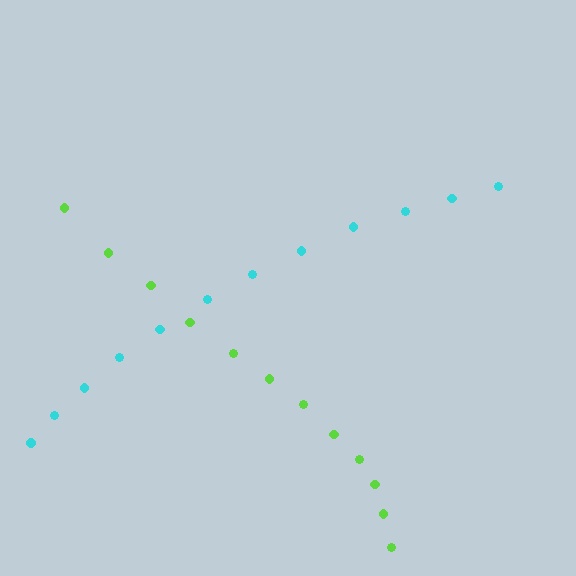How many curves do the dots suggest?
There are 2 distinct paths.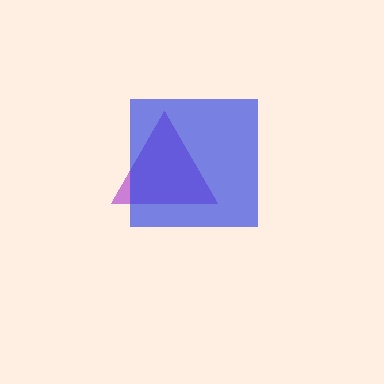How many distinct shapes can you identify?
There are 2 distinct shapes: a purple triangle, a blue square.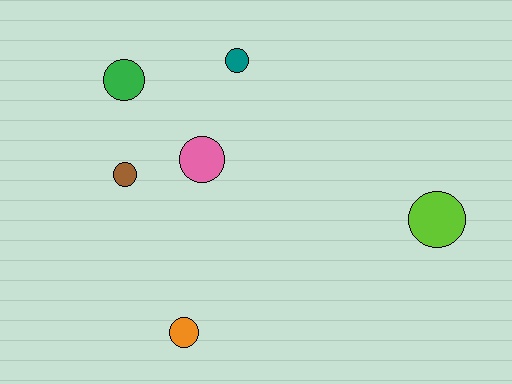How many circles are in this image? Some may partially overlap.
There are 6 circles.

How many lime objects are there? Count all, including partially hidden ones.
There is 1 lime object.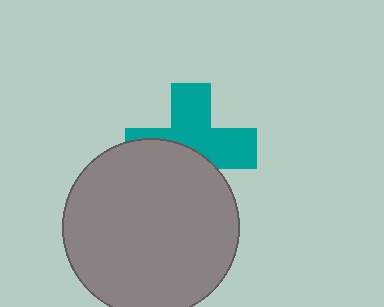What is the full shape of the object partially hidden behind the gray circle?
The partially hidden object is a teal cross.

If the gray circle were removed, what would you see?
You would see the complete teal cross.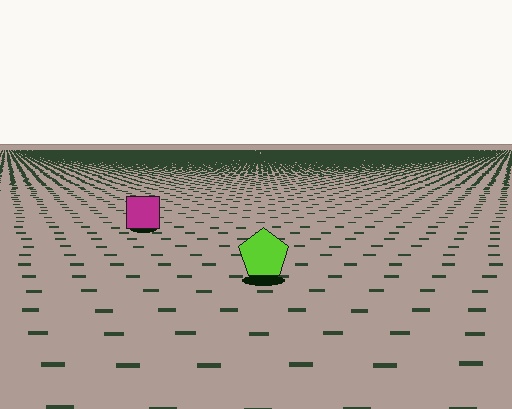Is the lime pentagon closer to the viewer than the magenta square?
Yes. The lime pentagon is closer — you can tell from the texture gradient: the ground texture is coarser near it.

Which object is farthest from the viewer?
The magenta square is farthest from the viewer. It appears smaller and the ground texture around it is denser.